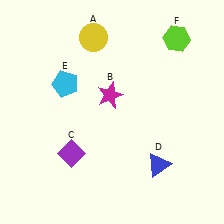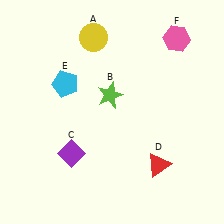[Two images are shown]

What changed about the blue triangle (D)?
In Image 1, D is blue. In Image 2, it changed to red.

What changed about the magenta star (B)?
In Image 1, B is magenta. In Image 2, it changed to lime.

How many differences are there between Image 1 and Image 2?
There are 3 differences between the two images.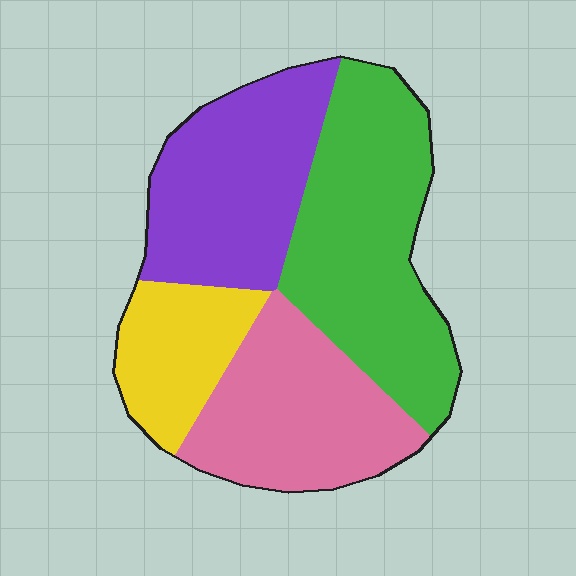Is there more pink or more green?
Green.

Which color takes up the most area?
Green, at roughly 35%.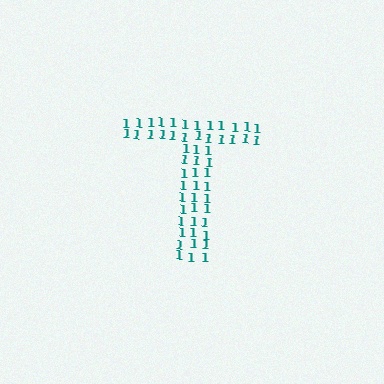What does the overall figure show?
The overall figure shows the letter T.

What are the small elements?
The small elements are digit 1's.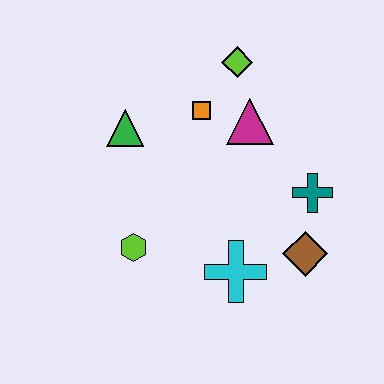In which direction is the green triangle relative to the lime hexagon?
The green triangle is above the lime hexagon.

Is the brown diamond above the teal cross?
No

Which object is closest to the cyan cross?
The brown diamond is closest to the cyan cross.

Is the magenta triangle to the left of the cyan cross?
No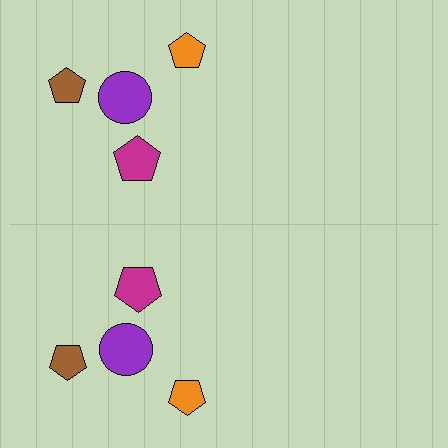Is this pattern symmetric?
Yes, this pattern has bilateral (reflection) symmetry.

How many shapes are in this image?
There are 8 shapes in this image.